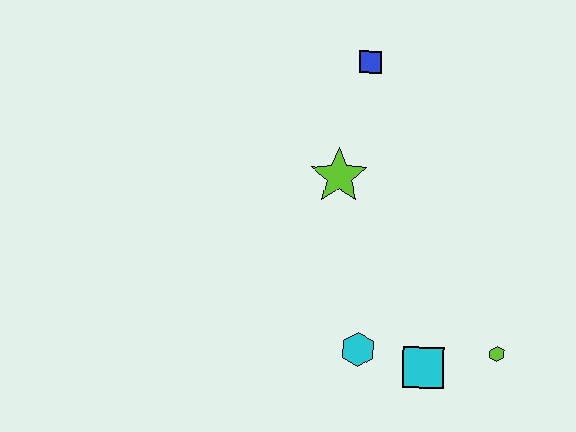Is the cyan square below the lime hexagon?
Yes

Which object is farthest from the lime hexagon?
The blue square is farthest from the lime hexagon.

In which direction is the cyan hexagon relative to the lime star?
The cyan hexagon is below the lime star.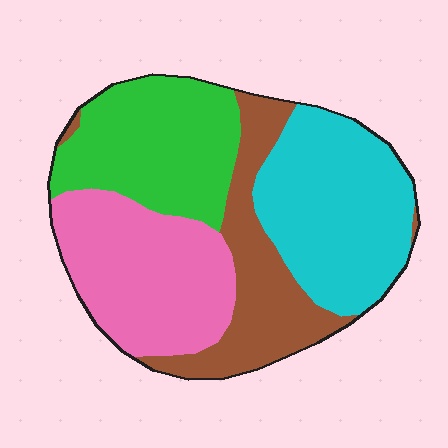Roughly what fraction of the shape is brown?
Brown takes up about one fifth (1/5) of the shape.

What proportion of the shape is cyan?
Cyan covers about 30% of the shape.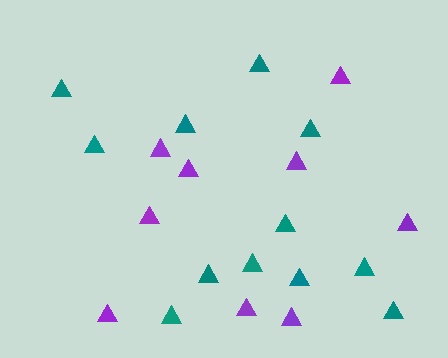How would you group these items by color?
There are 2 groups: one group of purple triangles (9) and one group of teal triangles (12).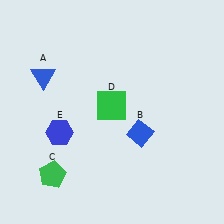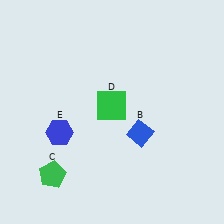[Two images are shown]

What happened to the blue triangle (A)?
The blue triangle (A) was removed in Image 2. It was in the top-left area of Image 1.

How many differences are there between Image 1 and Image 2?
There is 1 difference between the two images.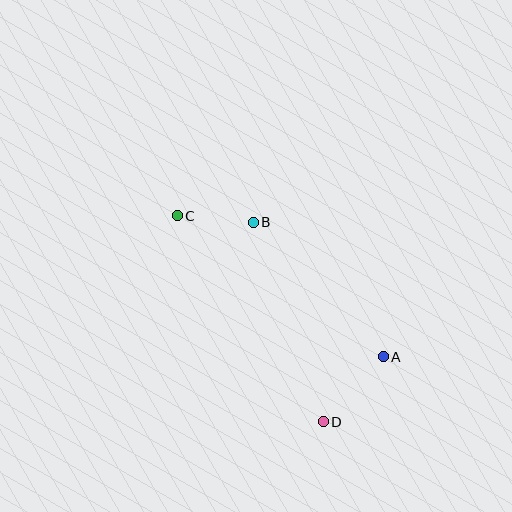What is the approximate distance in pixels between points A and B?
The distance between A and B is approximately 187 pixels.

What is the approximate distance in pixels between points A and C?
The distance between A and C is approximately 250 pixels.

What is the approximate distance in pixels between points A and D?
The distance between A and D is approximately 88 pixels.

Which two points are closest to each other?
Points B and C are closest to each other.